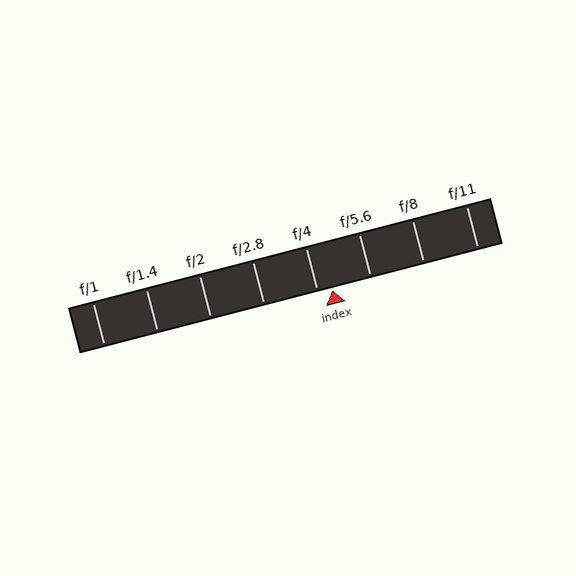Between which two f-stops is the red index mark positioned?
The index mark is between f/4 and f/5.6.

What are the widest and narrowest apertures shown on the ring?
The widest aperture shown is f/1 and the narrowest is f/11.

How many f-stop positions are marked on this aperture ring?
There are 8 f-stop positions marked.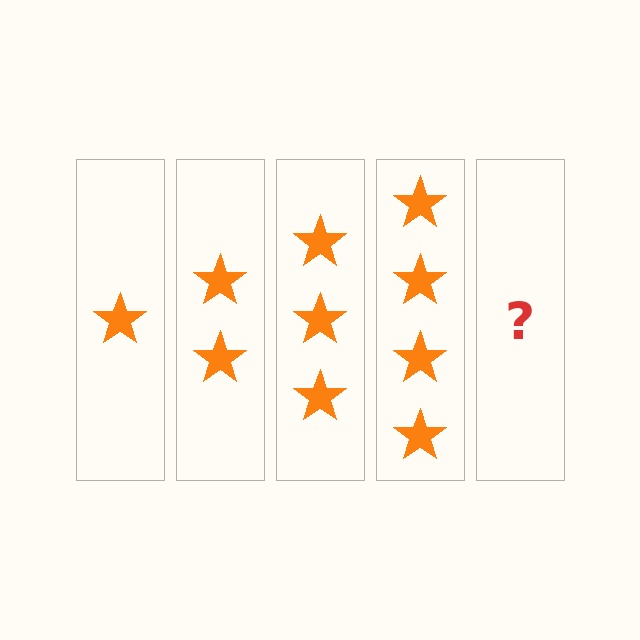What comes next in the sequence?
The next element should be 5 stars.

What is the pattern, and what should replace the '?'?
The pattern is that each step adds one more star. The '?' should be 5 stars.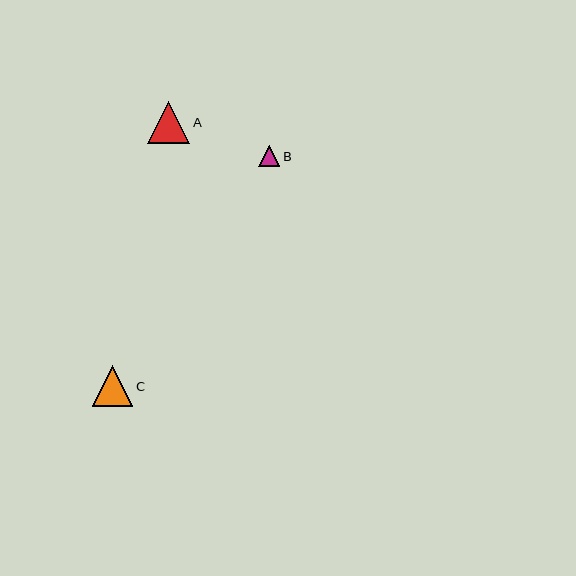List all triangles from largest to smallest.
From largest to smallest: A, C, B.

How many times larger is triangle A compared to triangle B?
Triangle A is approximately 2.0 times the size of triangle B.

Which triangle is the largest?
Triangle A is the largest with a size of approximately 42 pixels.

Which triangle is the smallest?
Triangle B is the smallest with a size of approximately 21 pixels.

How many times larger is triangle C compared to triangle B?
Triangle C is approximately 1.9 times the size of triangle B.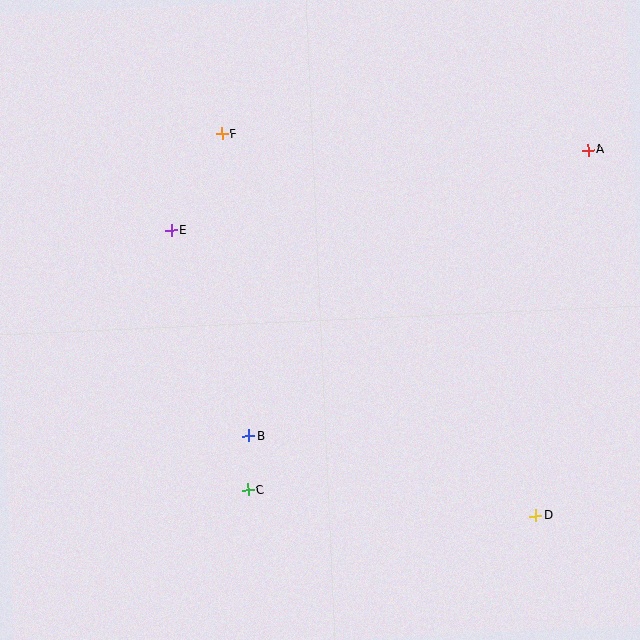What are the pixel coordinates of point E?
Point E is at (171, 231).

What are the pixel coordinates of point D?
Point D is at (536, 516).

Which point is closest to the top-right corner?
Point A is closest to the top-right corner.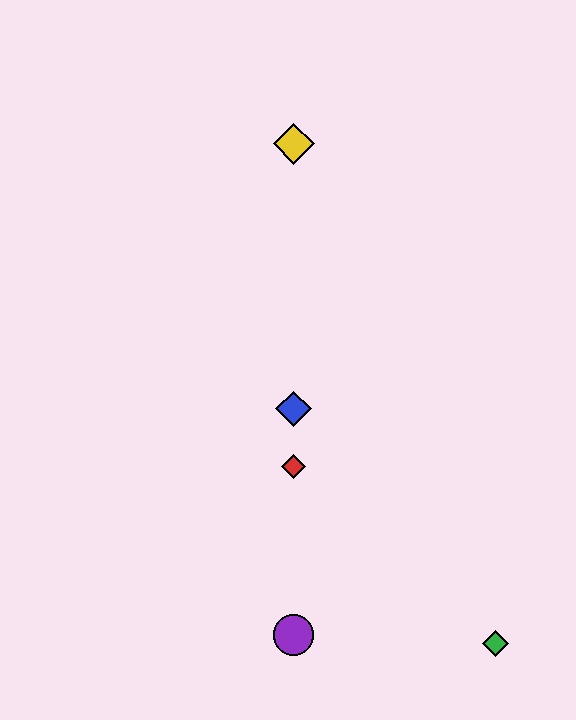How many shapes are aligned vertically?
4 shapes (the red diamond, the blue diamond, the yellow diamond, the purple circle) are aligned vertically.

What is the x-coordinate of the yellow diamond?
The yellow diamond is at x≈294.